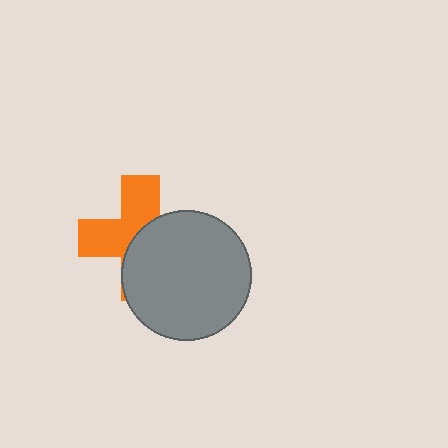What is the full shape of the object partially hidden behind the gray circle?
The partially hidden object is an orange cross.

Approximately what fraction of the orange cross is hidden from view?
Roughly 53% of the orange cross is hidden behind the gray circle.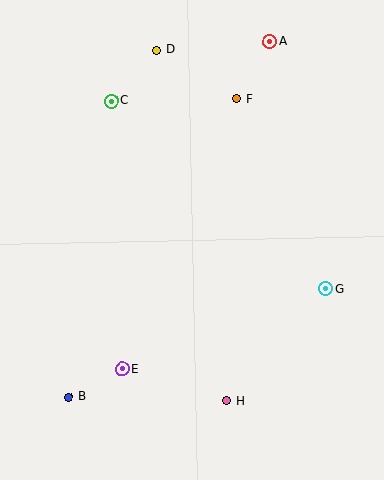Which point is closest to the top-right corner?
Point A is closest to the top-right corner.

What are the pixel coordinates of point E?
Point E is at (122, 369).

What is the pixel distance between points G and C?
The distance between G and C is 285 pixels.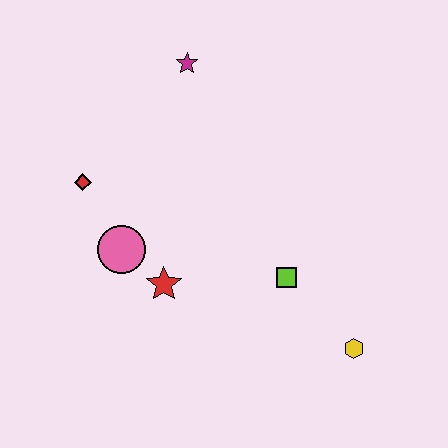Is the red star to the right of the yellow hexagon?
No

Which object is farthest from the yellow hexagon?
The magenta star is farthest from the yellow hexagon.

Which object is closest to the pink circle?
The red star is closest to the pink circle.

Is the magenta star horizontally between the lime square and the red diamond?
Yes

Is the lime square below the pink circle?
Yes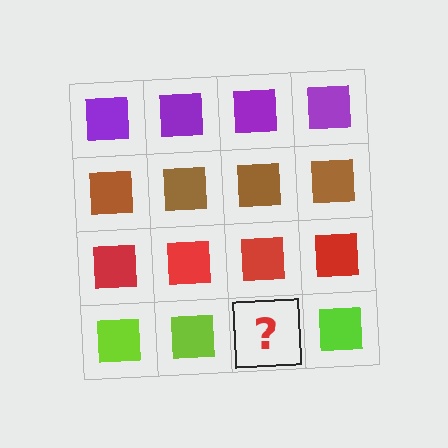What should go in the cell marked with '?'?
The missing cell should contain a lime square.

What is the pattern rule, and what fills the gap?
The rule is that each row has a consistent color. The gap should be filled with a lime square.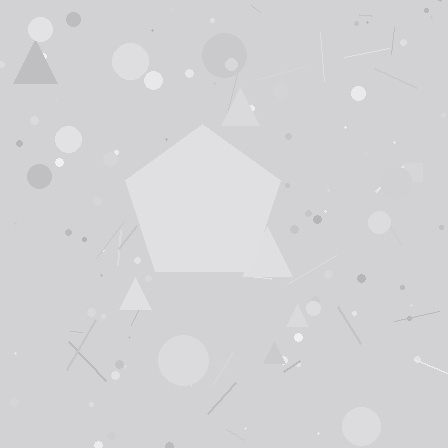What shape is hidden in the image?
A pentagon is hidden in the image.